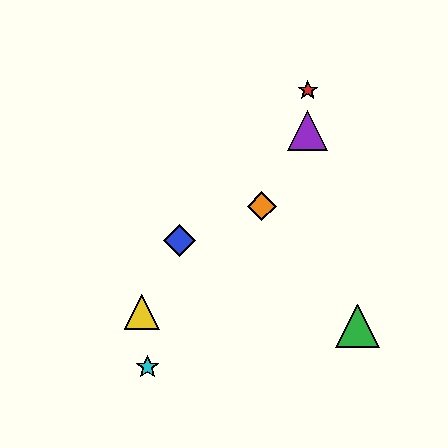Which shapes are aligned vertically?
The red star, the purple triangle are aligned vertically.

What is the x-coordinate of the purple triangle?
The purple triangle is at x≈308.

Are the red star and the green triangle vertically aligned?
No, the red star is at x≈308 and the green triangle is at x≈357.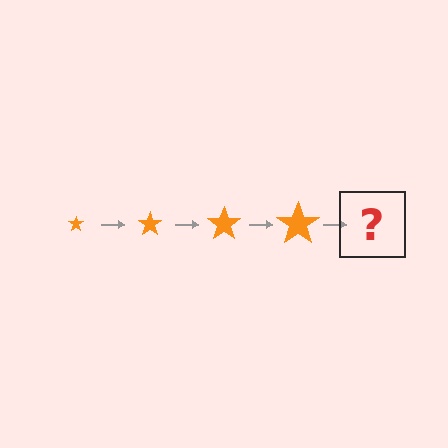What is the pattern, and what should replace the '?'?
The pattern is that the star gets progressively larger each step. The '?' should be an orange star, larger than the previous one.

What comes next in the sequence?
The next element should be an orange star, larger than the previous one.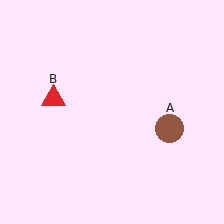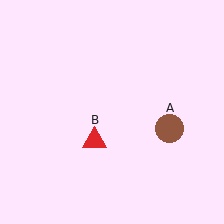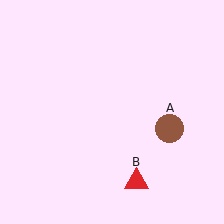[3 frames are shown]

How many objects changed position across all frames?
1 object changed position: red triangle (object B).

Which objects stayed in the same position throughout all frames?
Brown circle (object A) remained stationary.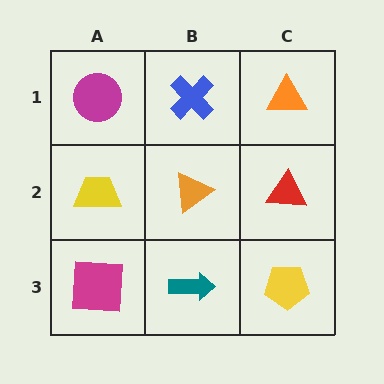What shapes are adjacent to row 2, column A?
A magenta circle (row 1, column A), a magenta square (row 3, column A), an orange triangle (row 2, column B).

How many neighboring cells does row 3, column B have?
3.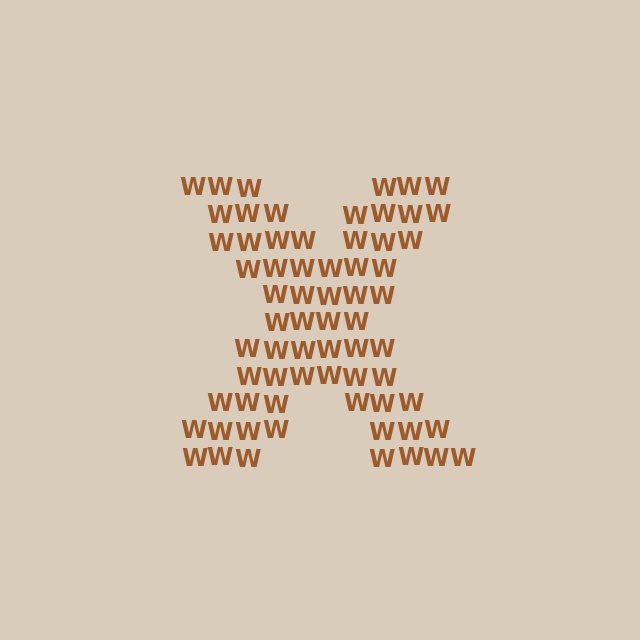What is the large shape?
The large shape is the letter X.